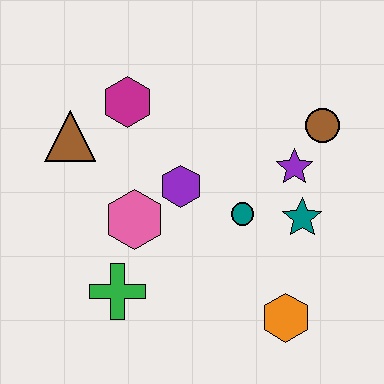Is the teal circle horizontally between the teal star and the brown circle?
No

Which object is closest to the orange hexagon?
The teal star is closest to the orange hexagon.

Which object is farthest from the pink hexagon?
The brown circle is farthest from the pink hexagon.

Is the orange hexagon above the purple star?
No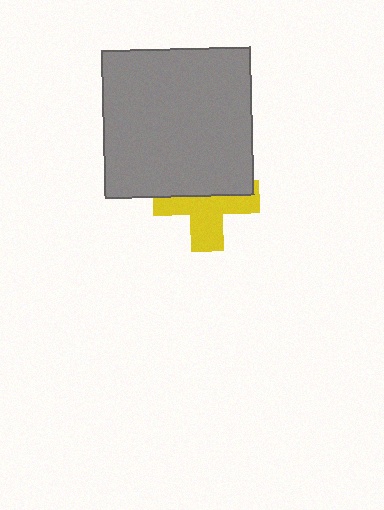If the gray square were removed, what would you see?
You would see the complete yellow cross.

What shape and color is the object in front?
The object in front is a gray square.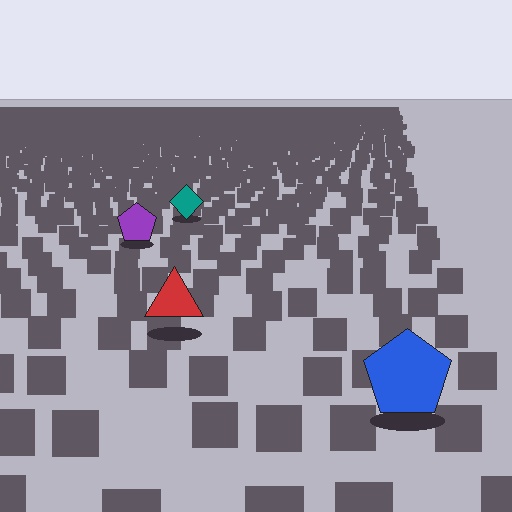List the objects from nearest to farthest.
From nearest to farthest: the blue pentagon, the red triangle, the purple pentagon, the teal diamond.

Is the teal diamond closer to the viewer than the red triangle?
No. The red triangle is closer — you can tell from the texture gradient: the ground texture is coarser near it.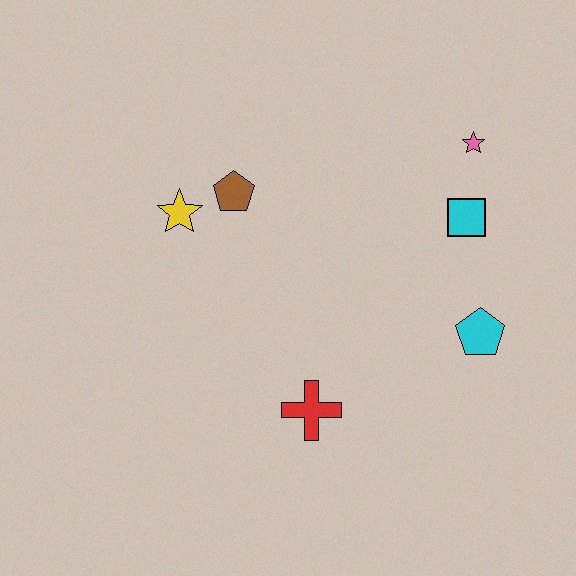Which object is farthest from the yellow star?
The cyan pentagon is farthest from the yellow star.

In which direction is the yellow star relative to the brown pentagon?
The yellow star is to the left of the brown pentagon.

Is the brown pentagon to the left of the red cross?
Yes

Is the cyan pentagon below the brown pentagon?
Yes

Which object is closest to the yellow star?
The brown pentagon is closest to the yellow star.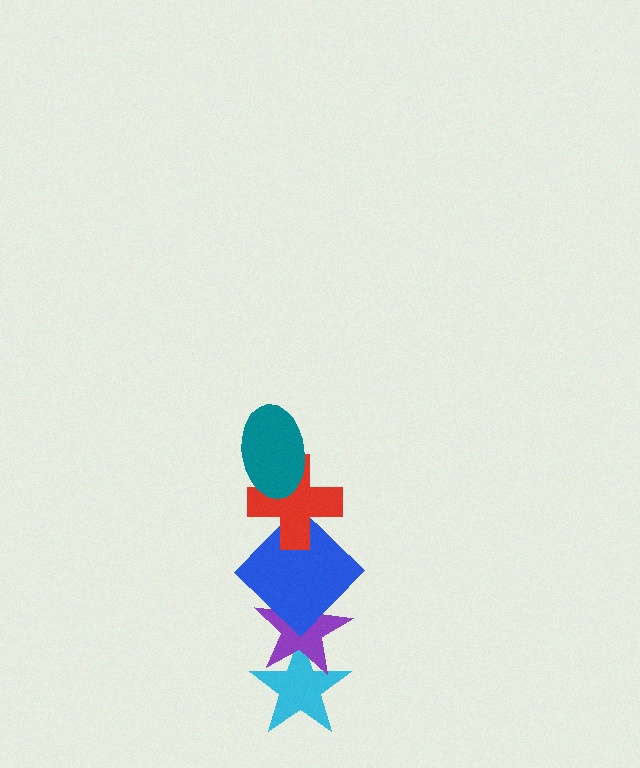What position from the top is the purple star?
The purple star is 4th from the top.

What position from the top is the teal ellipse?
The teal ellipse is 1st from the top.